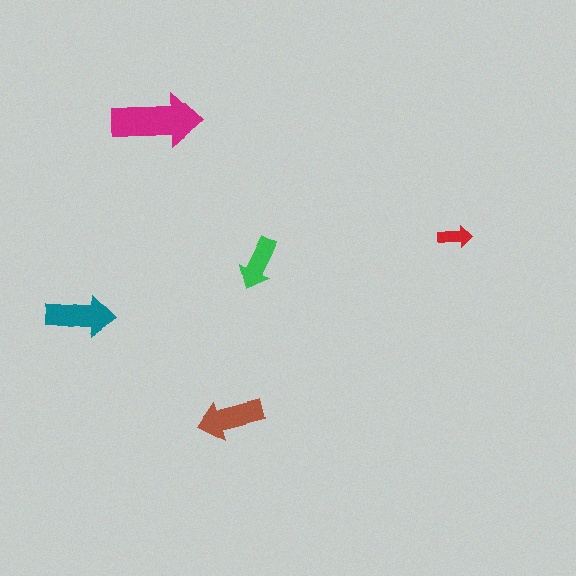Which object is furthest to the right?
The red arrow is rightmost.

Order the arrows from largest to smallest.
the magenta one, the teal one, the brown one, the green one, the red one.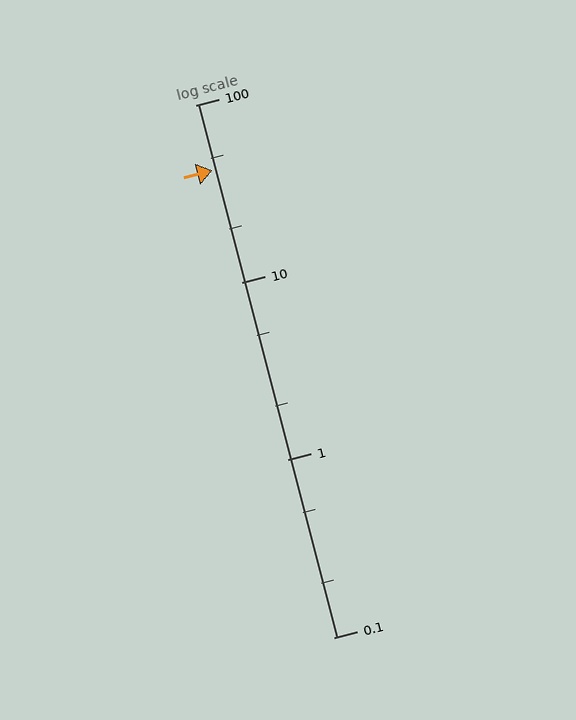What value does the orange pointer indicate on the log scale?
The pointer indicates approximately 43.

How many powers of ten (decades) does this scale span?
The scale spans 3 decades, from 0.1 to 100.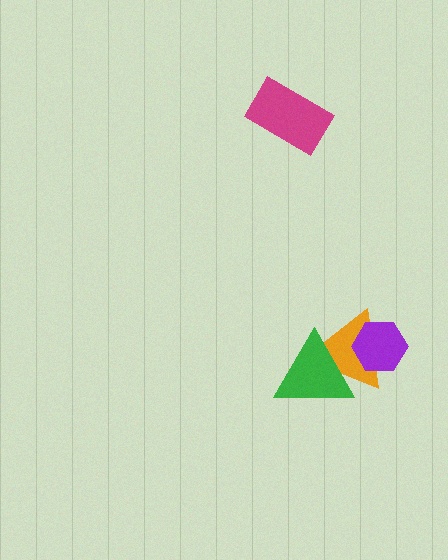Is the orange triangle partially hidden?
Yes, it is partially covered by another shape.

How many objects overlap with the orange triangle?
2 objects overlap with the orange triangle.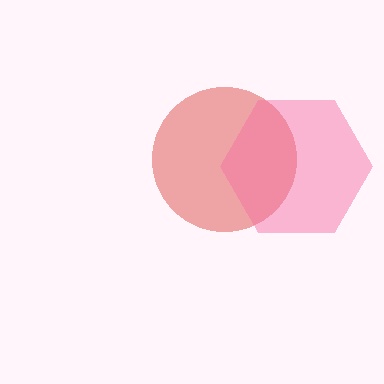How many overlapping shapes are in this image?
There are 2 overlapping shapes in the image.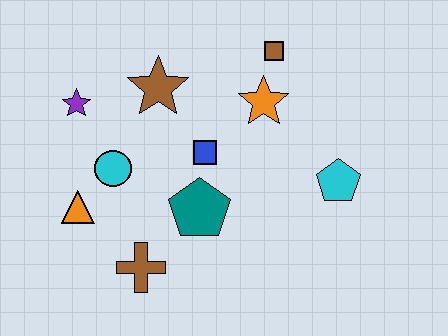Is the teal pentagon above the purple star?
No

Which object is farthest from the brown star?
The cyan pentagon is farthest from the brown star.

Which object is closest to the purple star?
The cyan circle is closest to the purple star.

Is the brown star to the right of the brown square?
No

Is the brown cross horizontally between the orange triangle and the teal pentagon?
Yes